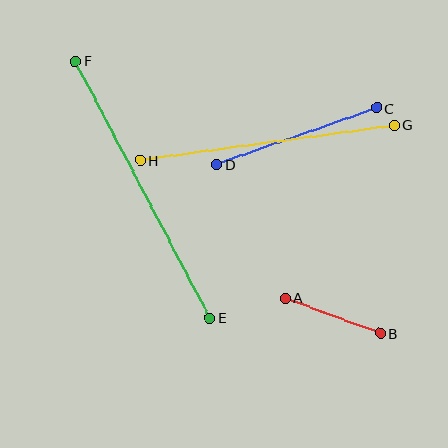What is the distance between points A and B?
The distance is approximately 101 pixels.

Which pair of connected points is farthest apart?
Points E and F are farthest apart.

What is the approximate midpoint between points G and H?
The midpoint is at approximately (267, 143) pixels.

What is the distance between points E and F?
The distance is approximately 290 pixels.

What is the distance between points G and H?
The distance is approximately 256 pixels.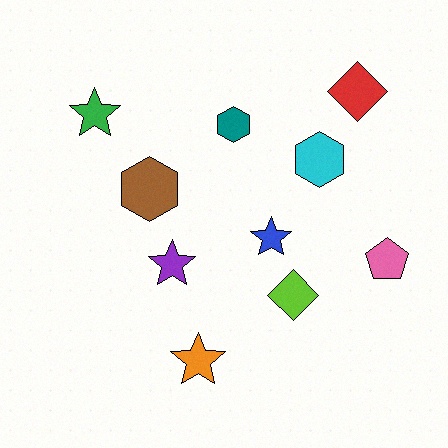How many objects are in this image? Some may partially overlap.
There are 10 objects.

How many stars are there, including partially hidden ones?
There are 4 stars.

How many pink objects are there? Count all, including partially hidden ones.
There is 1 pink object.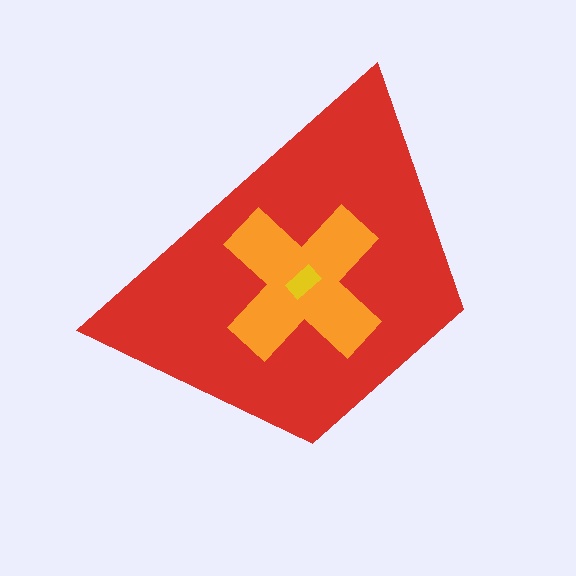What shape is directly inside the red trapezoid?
The orange cross.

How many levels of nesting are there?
3.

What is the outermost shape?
The red trapezoid.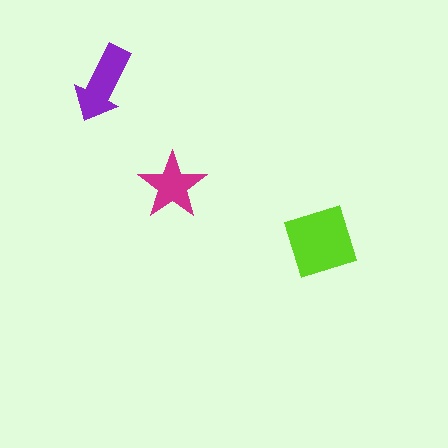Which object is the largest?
The lime diamond.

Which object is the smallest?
The magenta star.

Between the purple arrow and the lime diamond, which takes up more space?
The lime diamond.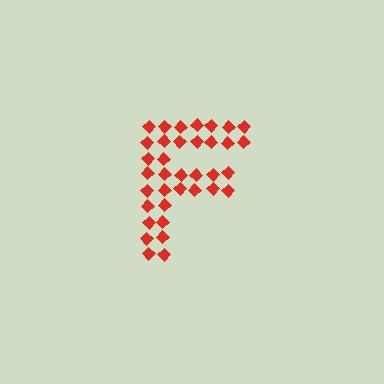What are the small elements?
The small elements are diamonds.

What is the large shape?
The large shape is the letter F.